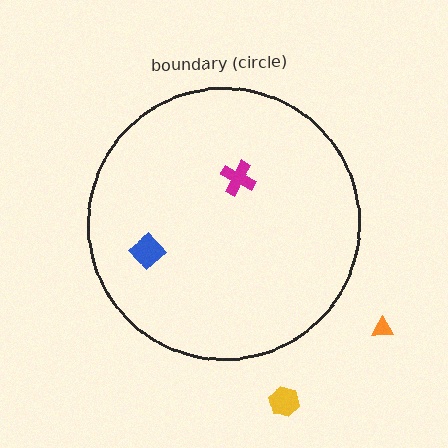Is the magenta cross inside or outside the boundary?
Inside.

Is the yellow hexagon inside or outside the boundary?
Outside.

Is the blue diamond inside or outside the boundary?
Inside.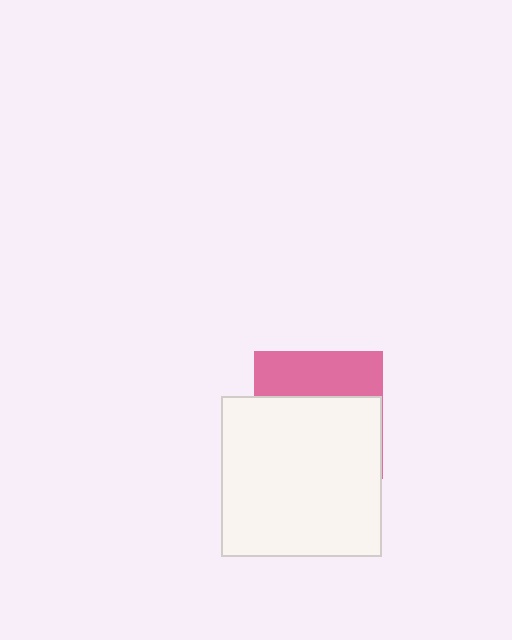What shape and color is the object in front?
The object in front is a white square.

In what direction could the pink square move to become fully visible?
The pink square could move up. That would shift it out from behind the white square entirely.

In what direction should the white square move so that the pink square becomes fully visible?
The white square should move down. That is the shortest direction to clear the overlap and leave the pink square fully visible.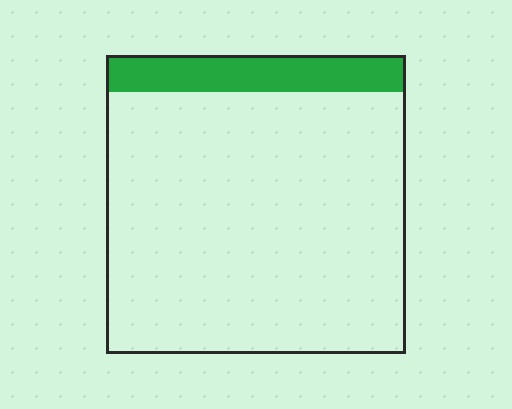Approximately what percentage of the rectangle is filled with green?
Approximately 10%.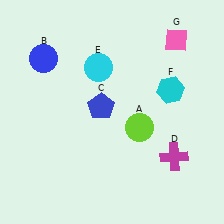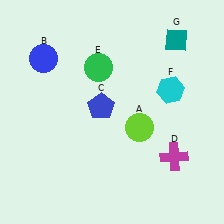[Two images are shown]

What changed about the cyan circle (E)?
In Image 1, E is cyan. In Image 2, it changed to green.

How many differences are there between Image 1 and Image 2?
There are 2 differences between the two images.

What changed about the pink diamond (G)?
In Image 1, G is pink. In Image 2, it changed to teal.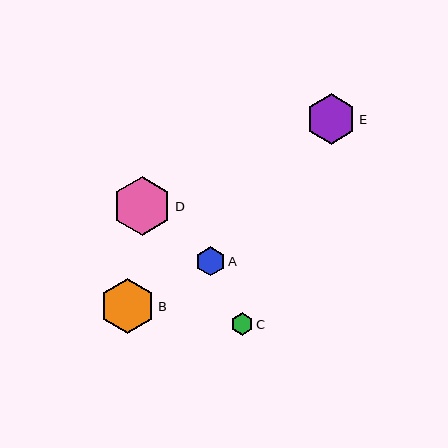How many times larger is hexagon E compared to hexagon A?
Hexagon E is approximately 1.7 times the size of hexagon A.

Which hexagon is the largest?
Hexagon D is the largest with a size of approximately 59 pixels.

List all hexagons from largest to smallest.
From largest to smallest: D, B, E, A, C.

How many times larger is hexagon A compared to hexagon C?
Hexagon A is approximately 1.3 times the size of hexagon C.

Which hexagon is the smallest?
Hexagon C is the smallest with a size of approximately 23 pixels.